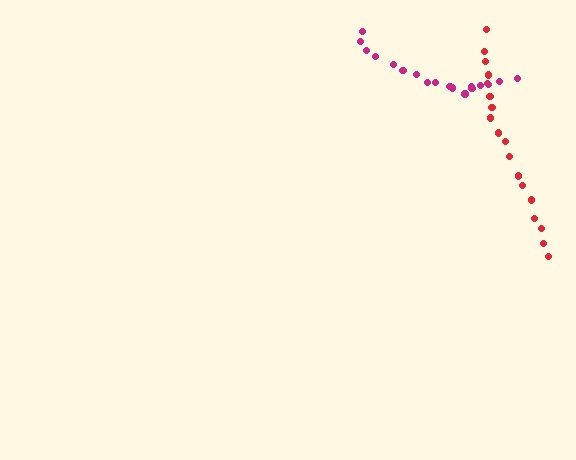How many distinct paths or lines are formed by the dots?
There are 2 distinct paths.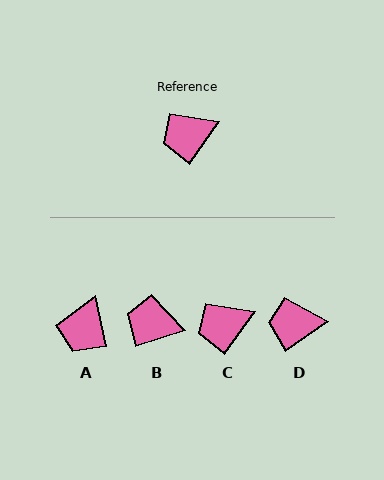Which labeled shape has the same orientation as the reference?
C.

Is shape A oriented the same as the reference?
No, it is off by about 46 degrees.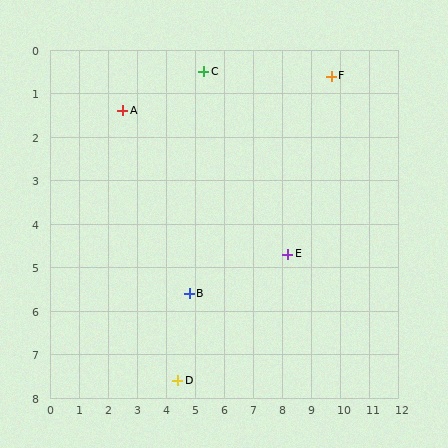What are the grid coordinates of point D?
Point D is at approximately (4.4, 7.6).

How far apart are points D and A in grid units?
Points D and A are about 6.5 grid units apart.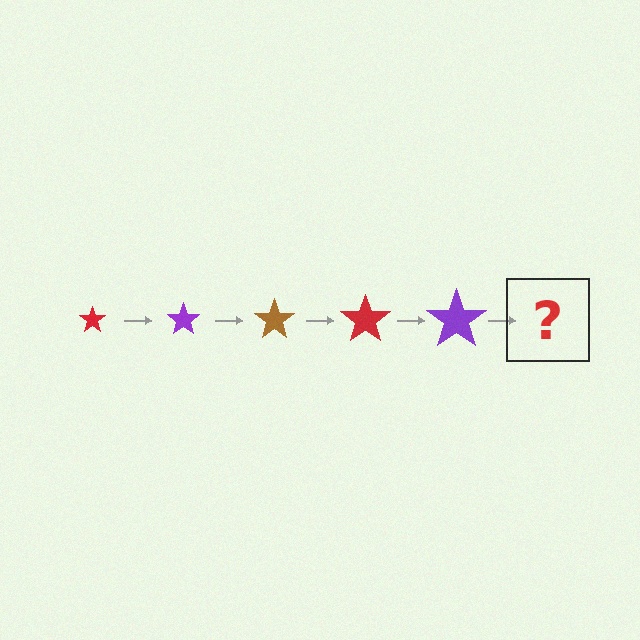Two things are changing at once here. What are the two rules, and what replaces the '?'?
The two rules are that the star grows larger each step and the color cycles through red, purple, and brown. The '?' should be a brown star, larger than the previous one.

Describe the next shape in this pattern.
It should be a brown star, larger than the previous one.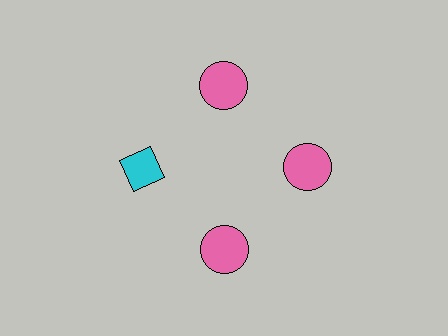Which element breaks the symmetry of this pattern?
The cyan diamond at roughly the 9 o'clock position breaks the symmetry. All other shapes are pink circles.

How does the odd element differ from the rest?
It differs in both color (cyan instead of pink) and shape (diamond instead of circle).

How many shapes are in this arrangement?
There are 4 shapes arranged in a ring pattern.